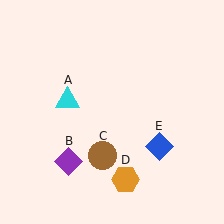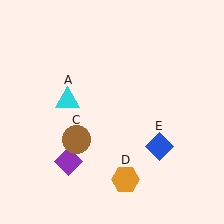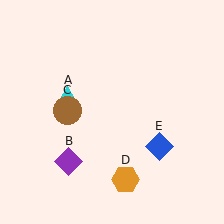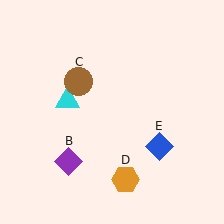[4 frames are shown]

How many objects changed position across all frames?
1 object changed position: brown circle (object C).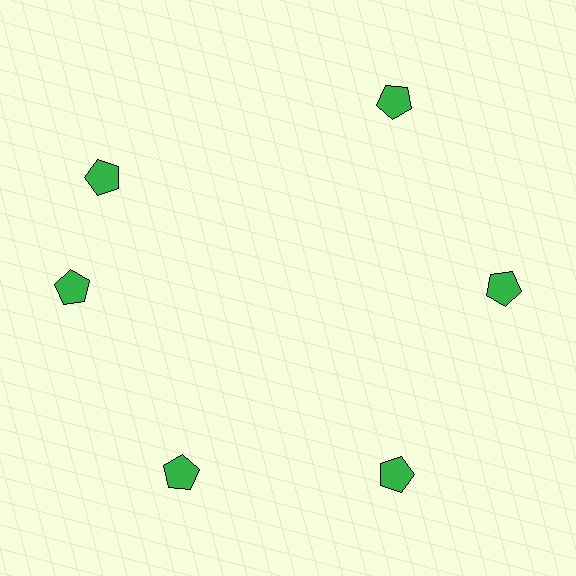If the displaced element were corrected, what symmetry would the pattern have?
It would have 6-fold rotational symmetry — the pattern would map onto itself every 60 degrees.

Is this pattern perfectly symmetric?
No. The 6 green pentagons are arranged in a ring, but one element near the 11 o'clock position is rotated out of alignment along the ring, breaking the 6-fold rotational symmetry.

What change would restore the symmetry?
The symmetry would be restored by rotating it back into even spacing with its neighbors so that all 6 pentagons sit at equal angles and equal distance from the center.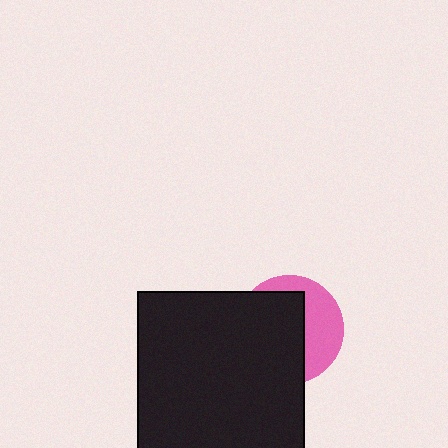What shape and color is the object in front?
The object in front is a black square.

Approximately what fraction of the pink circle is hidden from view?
Roughly 61% of the pink circle is hidden behind the black square.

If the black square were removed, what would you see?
You would see the complete pink circle.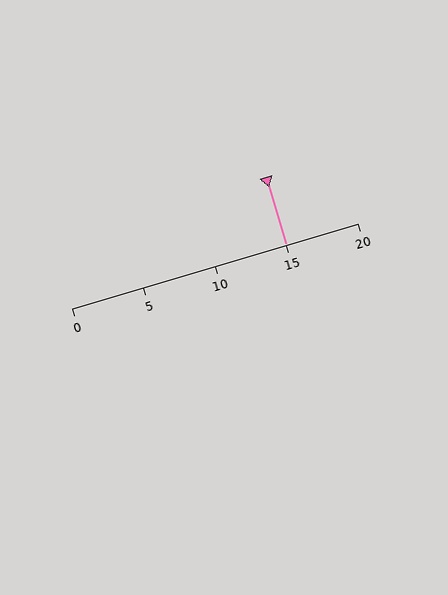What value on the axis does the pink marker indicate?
The marker indicates approximately 15.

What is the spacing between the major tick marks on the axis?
The major ticks are spaced 5 apart.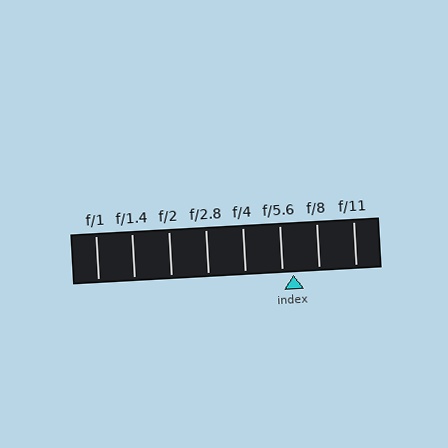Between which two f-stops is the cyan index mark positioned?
The index mark is between f/5.6 and f/8.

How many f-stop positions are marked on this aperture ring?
There are 8 f-stop positions marked.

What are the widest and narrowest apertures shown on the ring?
The widest aperture shown is f/1 and the narrowest is f/11.